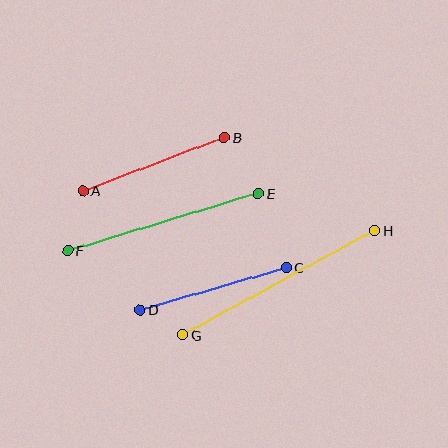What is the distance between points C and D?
The distance is approximately 152 pixels.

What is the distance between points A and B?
The distance is approximately 151 pixels.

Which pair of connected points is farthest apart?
Points G and H are farthest apart.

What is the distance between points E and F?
The distance is approximately 199 pixels.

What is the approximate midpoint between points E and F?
The midpoint is at approximately (163, 222) pixels.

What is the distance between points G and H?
The distance is approximately 218 pixels.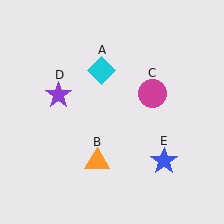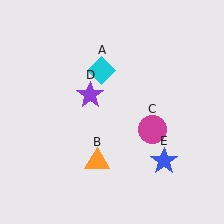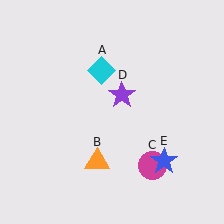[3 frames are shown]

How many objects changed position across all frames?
2 objects changed position: magenta circle (object C), purple star (object D).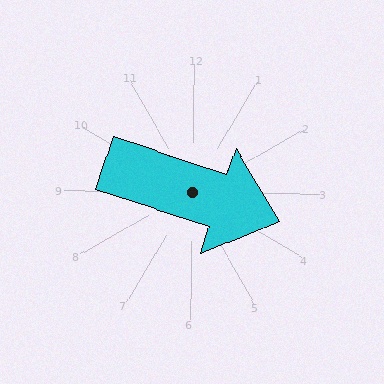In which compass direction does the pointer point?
East.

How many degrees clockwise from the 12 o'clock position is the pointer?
Approximately 108 degrees.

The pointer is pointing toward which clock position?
Roughly 4 o'clock.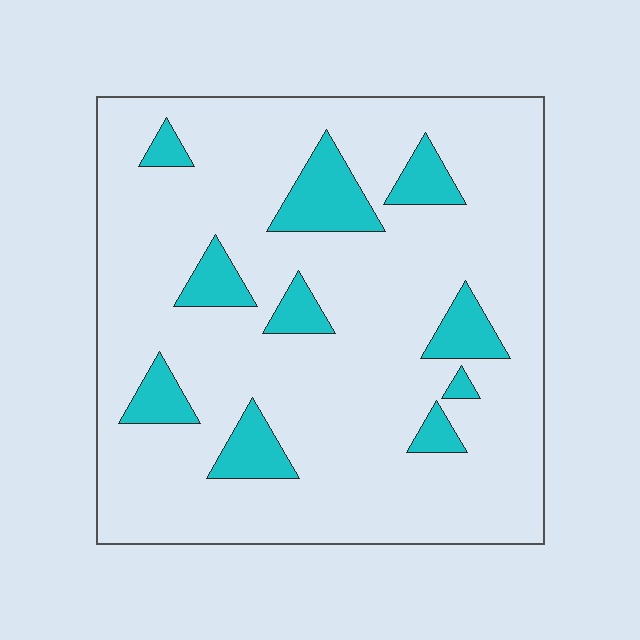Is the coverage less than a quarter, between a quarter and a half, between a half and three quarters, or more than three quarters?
Less than a quarter.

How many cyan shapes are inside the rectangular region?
10.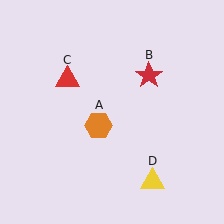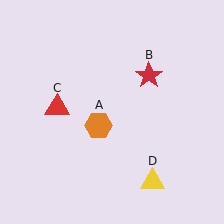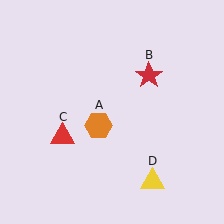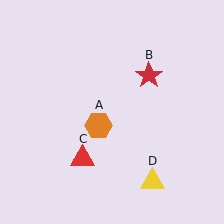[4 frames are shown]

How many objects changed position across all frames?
1 object changed position: red triangle (object C).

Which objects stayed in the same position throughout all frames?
Orange hexagon (object A) and red star (object B) and yellow triangle (object D) remained stationary.